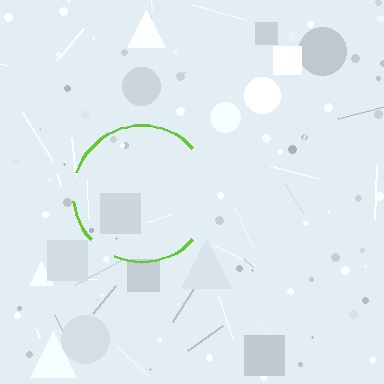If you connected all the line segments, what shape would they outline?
They would outline a circle.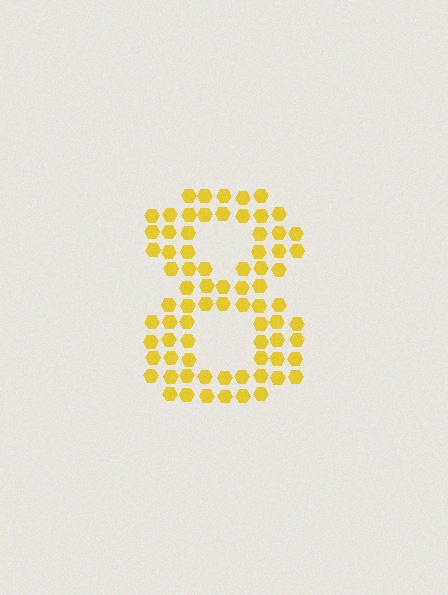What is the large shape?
The large shape is the digit 8.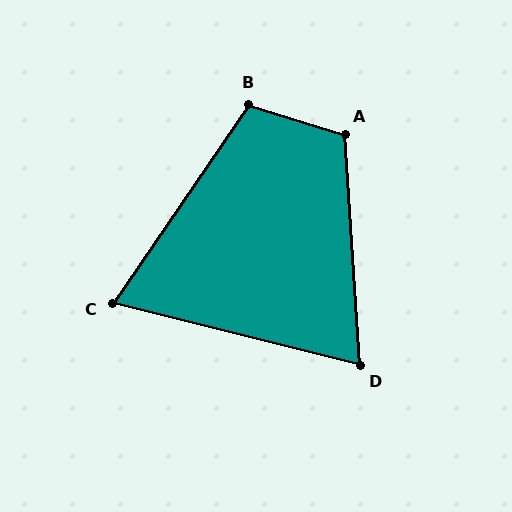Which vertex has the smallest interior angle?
C, at approximately 70 degrees.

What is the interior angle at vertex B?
Approximately 108 degrees (obtuse).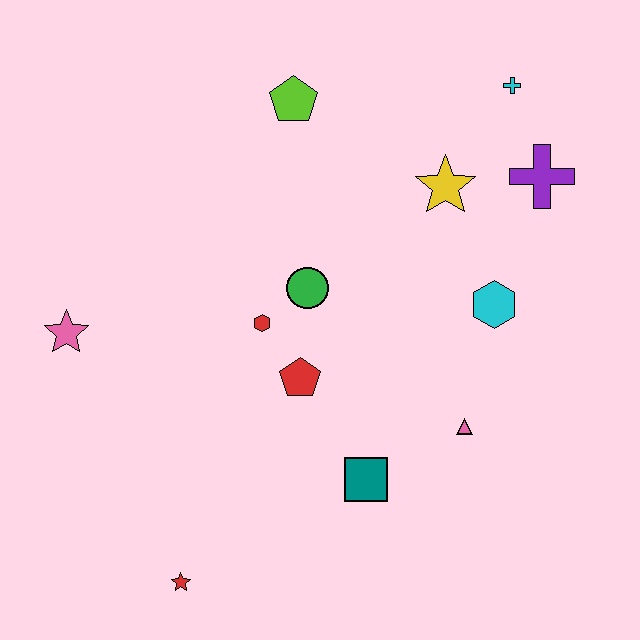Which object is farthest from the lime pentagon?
The red star is farthest from the lime pentagon.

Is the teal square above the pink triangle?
No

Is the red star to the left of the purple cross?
Yes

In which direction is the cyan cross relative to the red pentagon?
The cyan cross is above the red pentagon.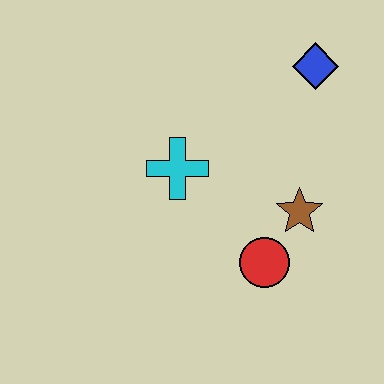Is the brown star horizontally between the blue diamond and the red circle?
Yes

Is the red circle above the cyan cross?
No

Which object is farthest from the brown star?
The blue diamond is farthest from the brown star.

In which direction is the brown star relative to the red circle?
The brown star is above the red circle.